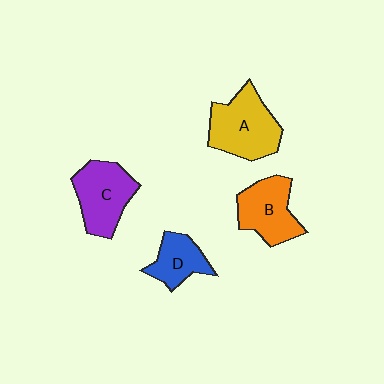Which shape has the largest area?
Shape A (yellow).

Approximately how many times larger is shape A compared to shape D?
Approximately 1.7 times.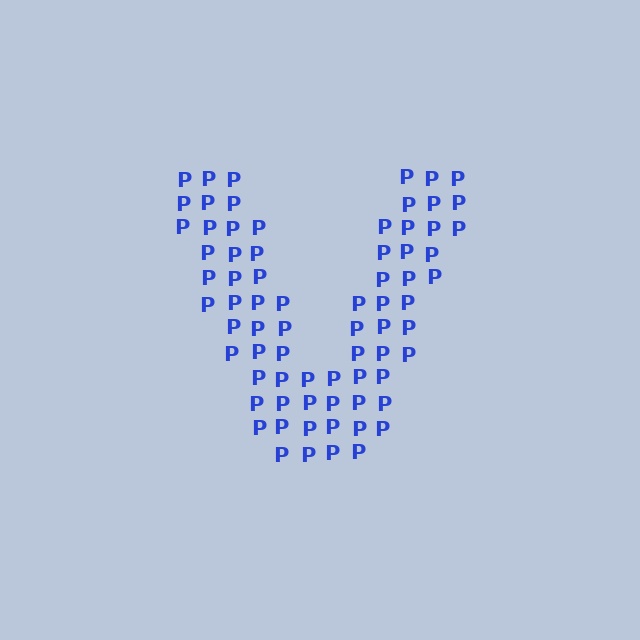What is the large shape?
The large shape is the letter V.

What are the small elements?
The small elements are letter P's.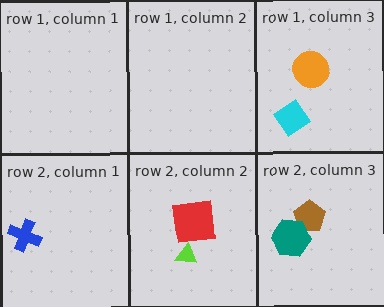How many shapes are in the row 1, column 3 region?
2.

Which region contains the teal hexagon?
The row 2, column 3 region.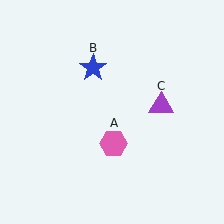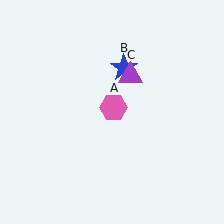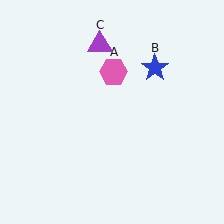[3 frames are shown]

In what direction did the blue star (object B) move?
The blue star (object B) moved right.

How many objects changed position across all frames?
3 objects changed position: pink hexagon (object A), blue star (object B), purple triangle (object C).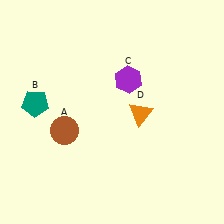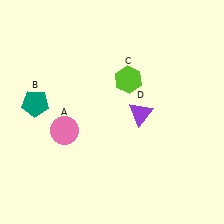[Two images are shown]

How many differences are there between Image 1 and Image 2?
There are 3 differences between the two images.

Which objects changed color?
A changed from brown to pink. C changed from purple to lime. D changed from orange to purple.